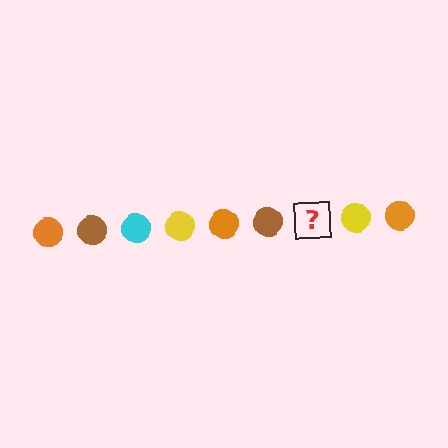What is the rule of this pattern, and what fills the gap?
The rule is that the pattern cycles through orange, brown, cyan, yellow circles. The gap should be filled with a cyan circle.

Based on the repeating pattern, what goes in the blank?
The blank should be a cyan circle.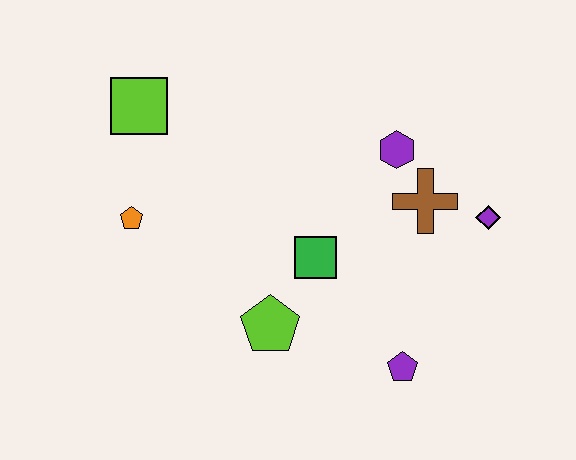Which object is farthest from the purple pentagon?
The lime square is farthest from the purple pentagon.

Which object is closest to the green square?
The lime pentagon is closest to the green square.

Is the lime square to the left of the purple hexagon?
Yes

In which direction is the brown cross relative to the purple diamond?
The brown cross is to the left of the purple diamond.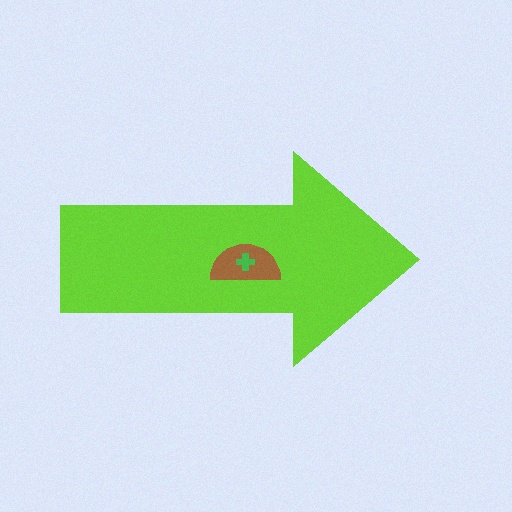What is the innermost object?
The green cross.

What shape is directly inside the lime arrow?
The brown semicircle.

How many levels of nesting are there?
3.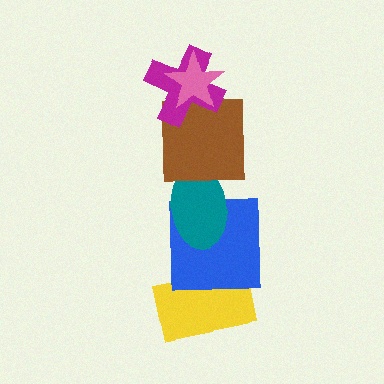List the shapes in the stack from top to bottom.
From top to bottom: the pink star, the magenta cross, the brown square, the teal ellipse, the blue square, the yellow rectangle.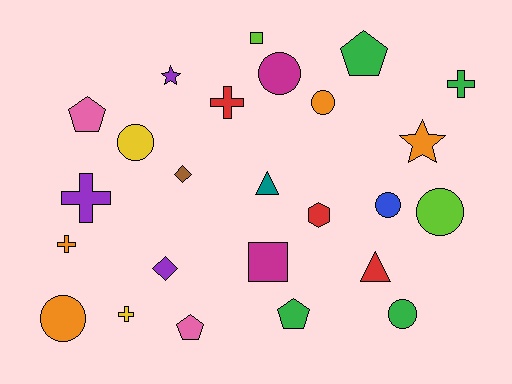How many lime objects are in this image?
There are 2 lime objects.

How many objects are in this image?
There are 25 objects.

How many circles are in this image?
There are 7 circles.